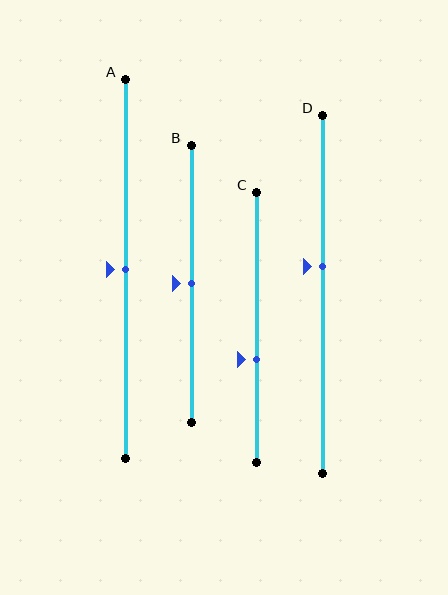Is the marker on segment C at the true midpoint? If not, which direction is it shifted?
No, the marker on segment C is shifted downward by about 12% of the segment length.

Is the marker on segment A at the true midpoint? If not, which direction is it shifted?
Yes, the marker on segment A is at the true midpoint.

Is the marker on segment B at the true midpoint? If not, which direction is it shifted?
Yes, the marker on segment B is at the true midpoint.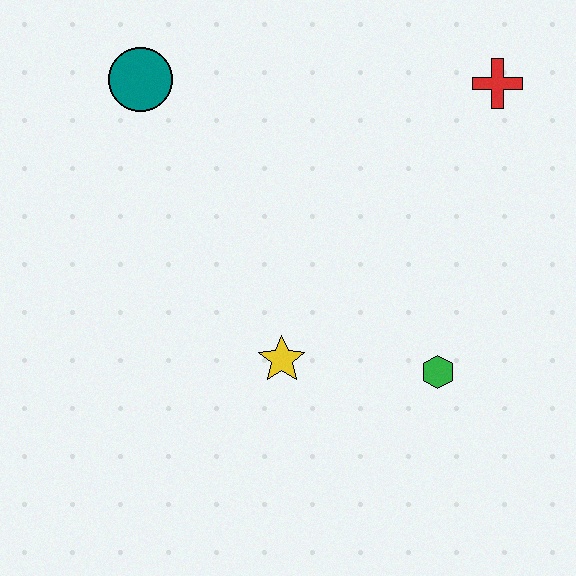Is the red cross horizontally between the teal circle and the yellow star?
No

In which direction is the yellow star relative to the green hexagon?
The yellow star is to the left of the green hexagon.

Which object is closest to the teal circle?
The yellow star is closest to the teal circle.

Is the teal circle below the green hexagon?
No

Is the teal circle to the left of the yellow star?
Yes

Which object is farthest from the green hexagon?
The teal circle is farthest from the green hexagon.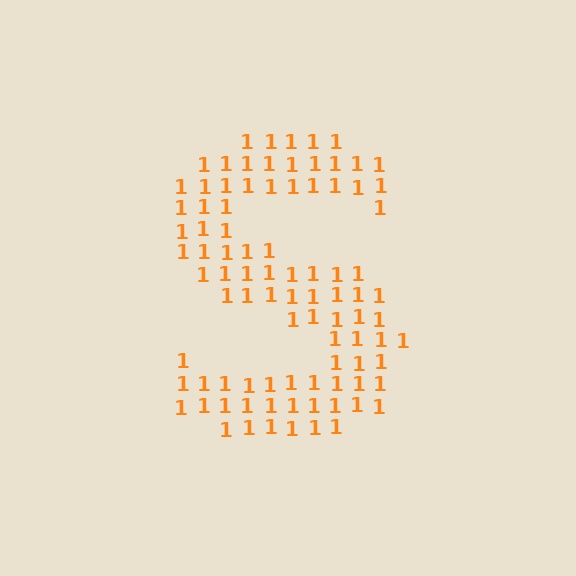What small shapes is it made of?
It is made of small digit 1's.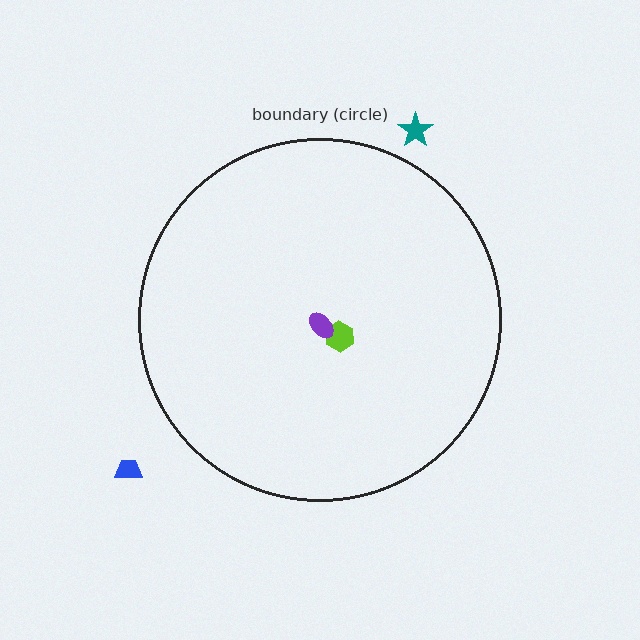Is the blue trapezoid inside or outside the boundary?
Outside.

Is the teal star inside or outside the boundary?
Outside.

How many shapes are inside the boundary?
2 inside, 2 outside.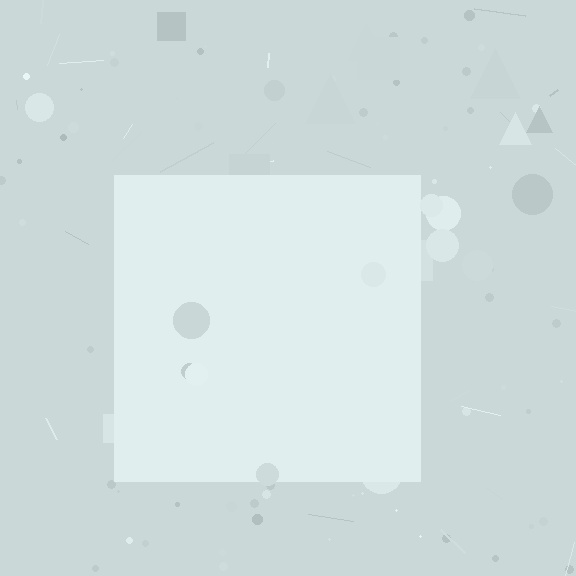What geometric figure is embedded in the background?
A square is embedded in the background.